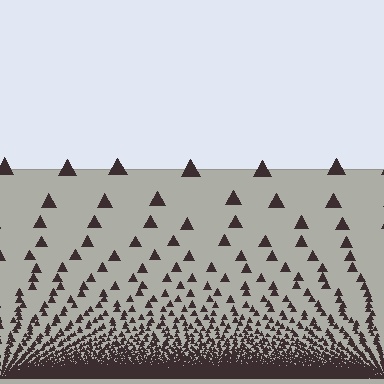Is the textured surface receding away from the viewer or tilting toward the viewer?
The surface appears to tilt toward the viewer. Texture elements get larger and sparser toward the top.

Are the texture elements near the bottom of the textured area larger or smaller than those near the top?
Smaller. The gradient is inverted — elements near the bottom are smaller and denser.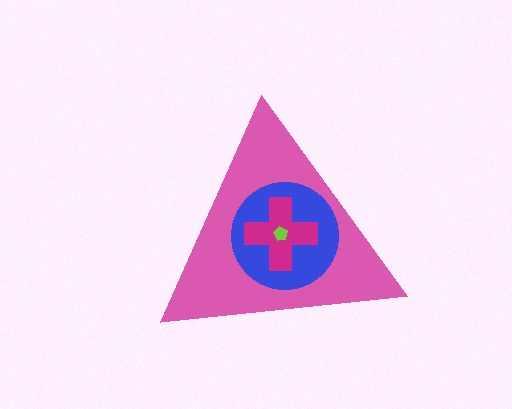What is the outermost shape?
The pink triangle.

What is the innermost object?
The lime pentagon.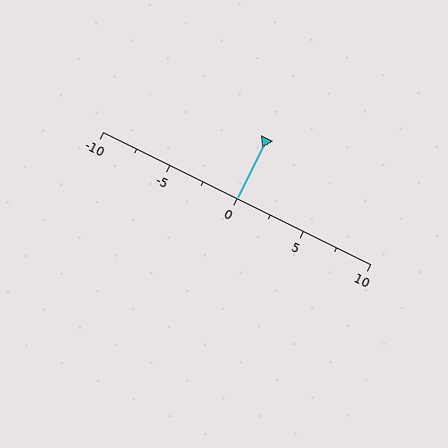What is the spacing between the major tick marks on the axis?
The major ticks are spaced 5 apart.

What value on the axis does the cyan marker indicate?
The marker indicates approximately 0.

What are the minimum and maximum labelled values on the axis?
The axis runs from -10 to 10.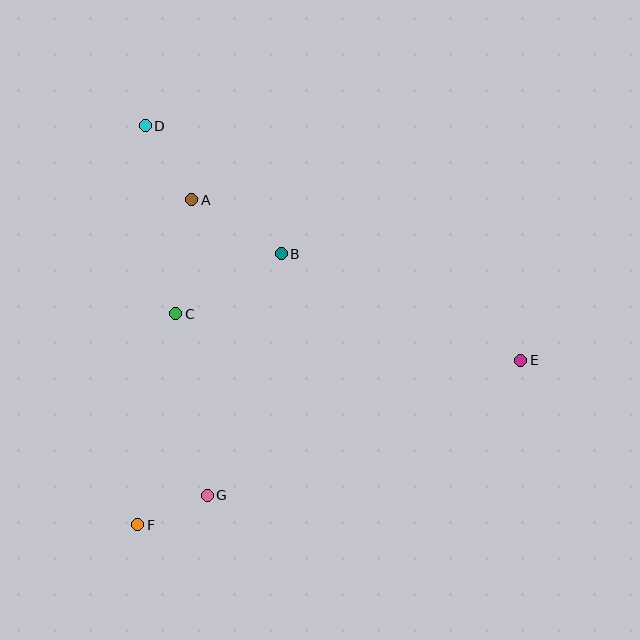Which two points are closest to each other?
Points F and G are closest to each other.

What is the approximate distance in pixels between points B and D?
The distance between B and D is approximately 187 pixels.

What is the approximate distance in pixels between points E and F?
The distance between E and F is approximately 417 pixels.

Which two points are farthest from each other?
Points D and E are farthest from each other.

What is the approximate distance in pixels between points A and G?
The distance between A and G is approximately 296 pixels.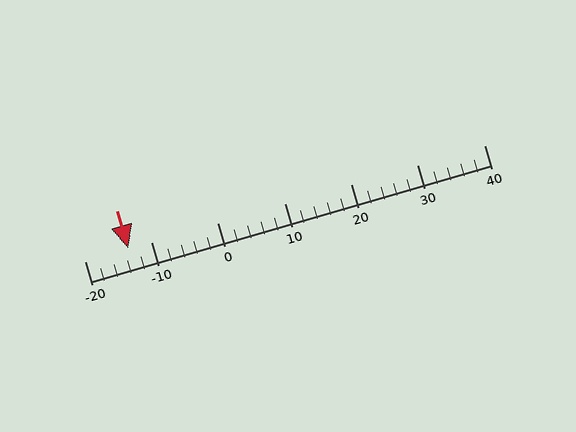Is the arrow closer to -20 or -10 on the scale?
The arrow is closer to -10.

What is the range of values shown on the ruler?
The ruler shows values from -20 to 40.